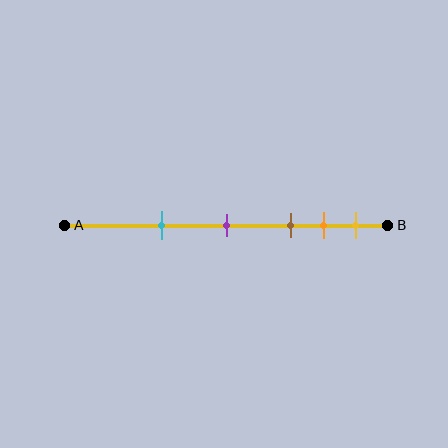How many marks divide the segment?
There are 5 marks dividing the segment.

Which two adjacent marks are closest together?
The orange and yellow marks are the closest adjacent pair.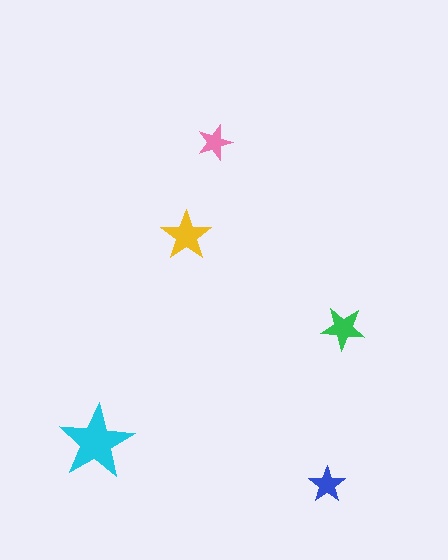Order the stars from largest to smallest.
the cyan one, the yellow one, the green one, the blue one, the pink one.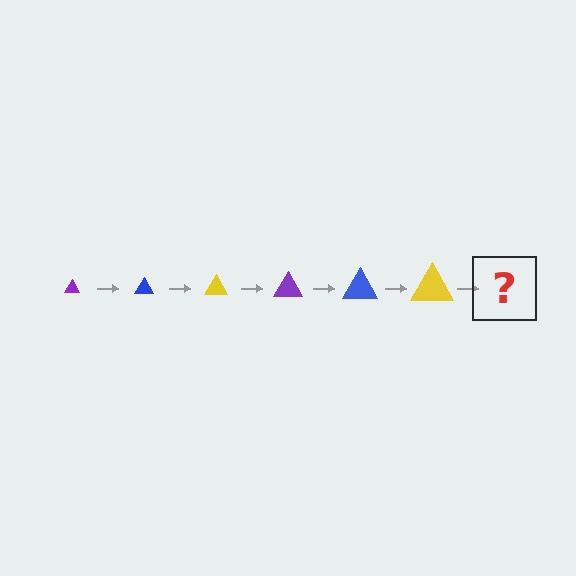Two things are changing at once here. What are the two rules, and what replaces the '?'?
The two rules are that the triangle grows larger each step and the color cycles through purple, blue, and yellow. The '?' should be a purple triangle, larger than the previous one.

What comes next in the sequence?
The next element should be a purple triangle, larger than the previous one.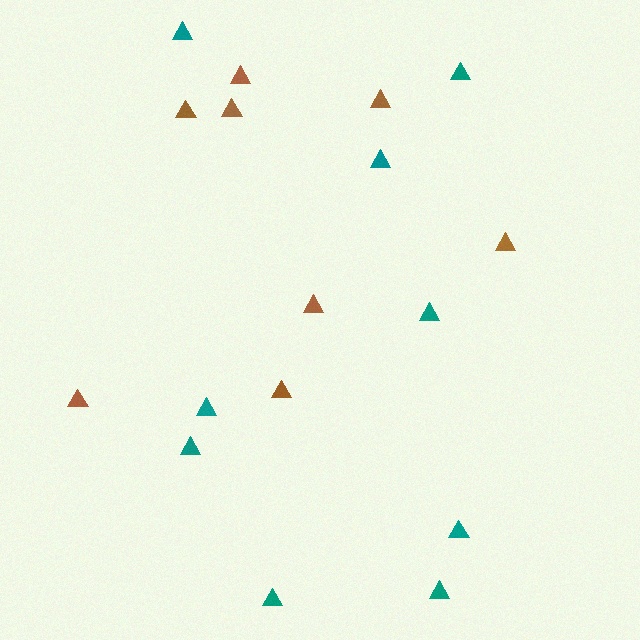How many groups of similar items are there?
There are 2 groups: one group of teal triangles (9) and one group of brown triangles (8).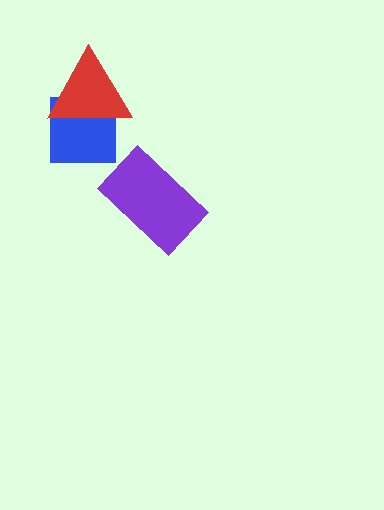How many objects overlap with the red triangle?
1 object overlaps with the red triangle.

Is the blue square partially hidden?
Yes, it is partially covered by another shape.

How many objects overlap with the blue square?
1 object overlaps with the blue square.